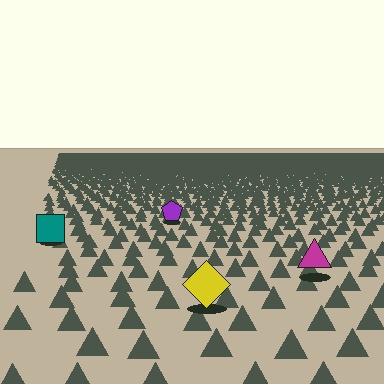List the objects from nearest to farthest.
From nearest to farthest: the yellow diamond, the magenta triangle, the teal square, the purple pentagon.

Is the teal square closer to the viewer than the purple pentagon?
Yes. The teal square is closer — you can tell from the texture gradient: the ground texture is coarser near it.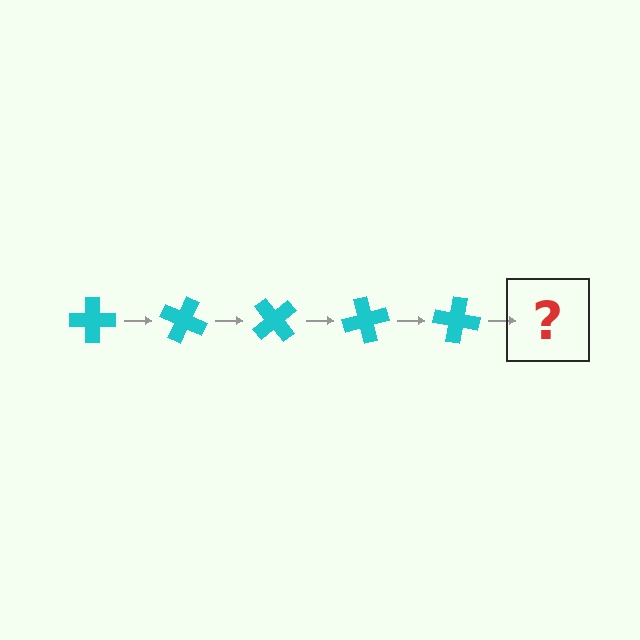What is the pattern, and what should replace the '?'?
The pattern is that the cross rotates 25 degrees each step. The '?' should be a cyan cross rotated 125 degrees.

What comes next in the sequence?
The next element should be a cyan cross rotated 125 degrees.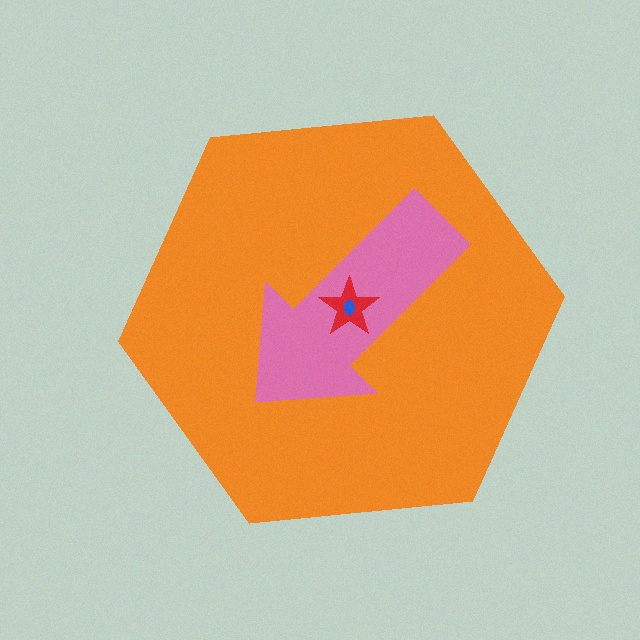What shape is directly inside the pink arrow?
The red star.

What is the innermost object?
The blue ellipse.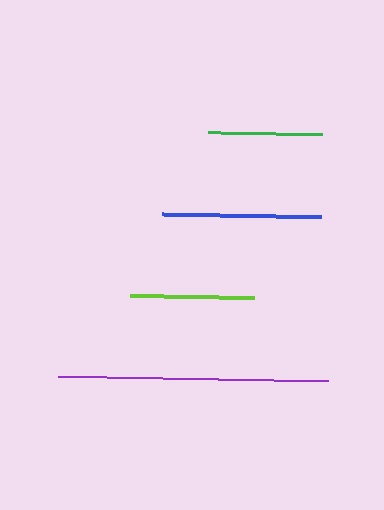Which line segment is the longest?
The purple line is the longest at approximately 270 pixels.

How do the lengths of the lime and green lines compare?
The lime and green lines are approximately the same length.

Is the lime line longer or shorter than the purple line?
The purple line is longer than the lime line.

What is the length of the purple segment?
The purple segment is approximately 270 pixels long.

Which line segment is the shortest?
The green line is the shortest at approximately 114 pixels.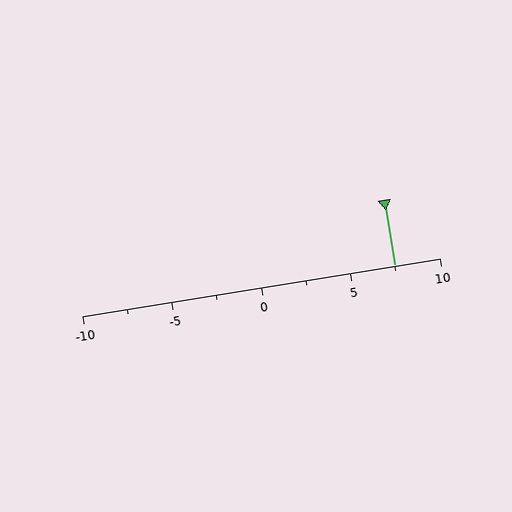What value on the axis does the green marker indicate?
The marker indicates approximately 7.5.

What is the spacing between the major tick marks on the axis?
The major ticks are spaced 5 apart.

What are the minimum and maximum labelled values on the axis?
The axis runs from -10 to 10.